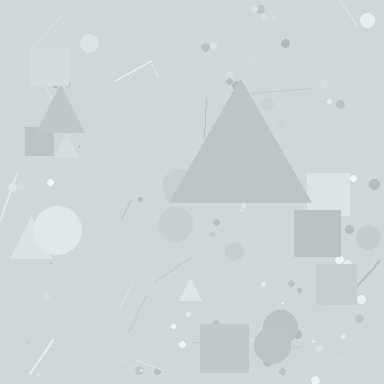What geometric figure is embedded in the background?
A triangle is embedded in the background.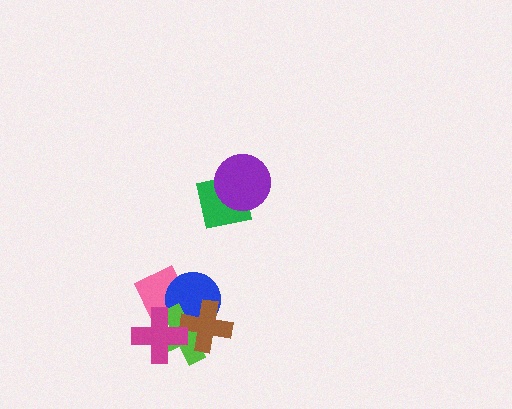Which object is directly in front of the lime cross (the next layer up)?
The brown cross is directly in front of the lime cross.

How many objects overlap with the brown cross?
3 objects overlap with the brown cross.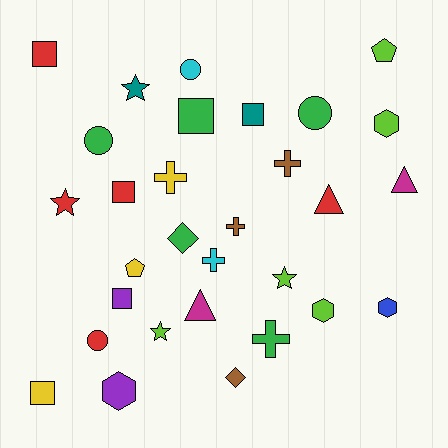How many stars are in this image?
There are 4 stars.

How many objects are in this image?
There are 30 objects.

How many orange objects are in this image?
There are no orange objects.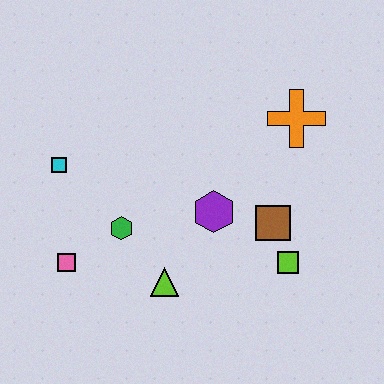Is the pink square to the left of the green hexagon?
Yes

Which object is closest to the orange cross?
The brown square is closest to the orange cross.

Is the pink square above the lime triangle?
Yes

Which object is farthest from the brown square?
The cyan square is farthest from the brown square.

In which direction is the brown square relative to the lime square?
The brown square is above the lime square.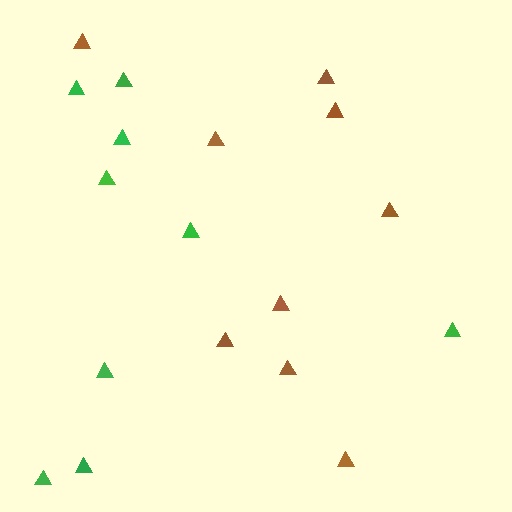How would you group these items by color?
There are 2 groups: one group of brown triangles (9) and one group of green triangles (9).